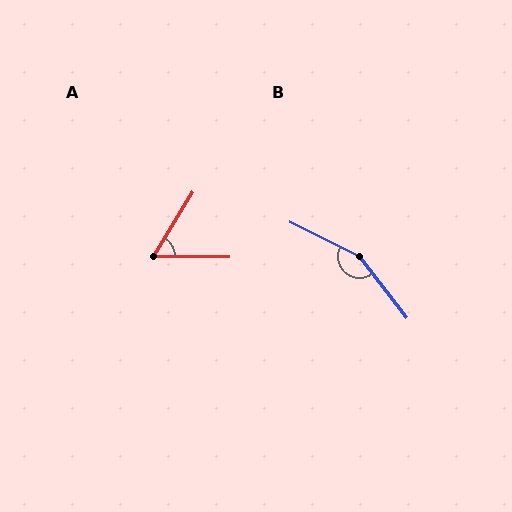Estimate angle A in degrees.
Approximately 59 degrees.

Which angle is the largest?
B, at approximately 155 degrees.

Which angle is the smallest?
A, at approximately 59 degrees.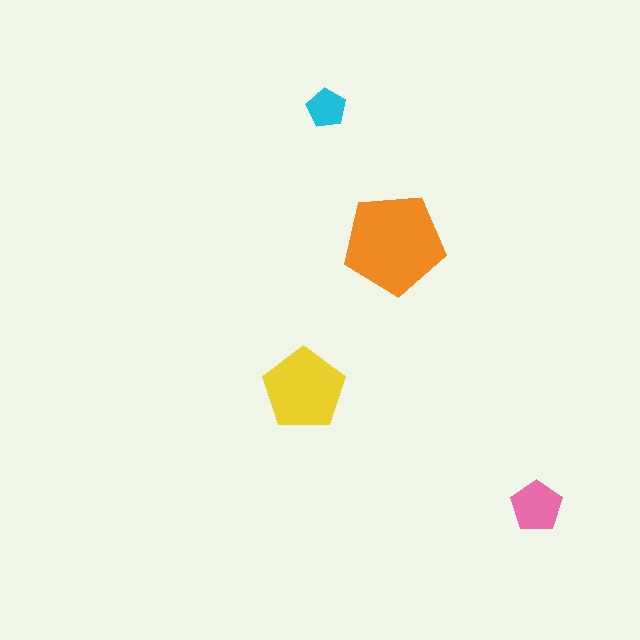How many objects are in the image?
There are 4 objects in the image.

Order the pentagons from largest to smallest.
the orange one, the yellow one, the pink one, the cyan one.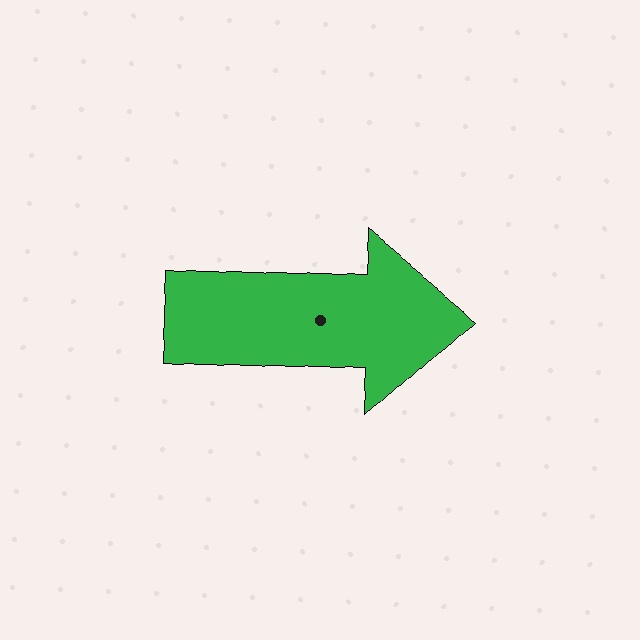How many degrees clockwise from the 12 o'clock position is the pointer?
Approximately 89 degrees.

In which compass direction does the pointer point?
East.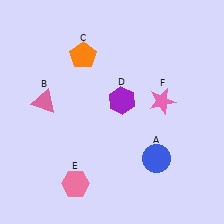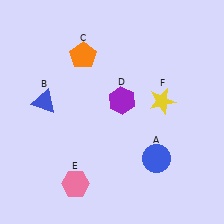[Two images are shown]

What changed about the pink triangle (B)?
In Image 1, B is pink. In Image 2, it changed to blue.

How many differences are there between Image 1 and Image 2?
There are 2 differences between the two images.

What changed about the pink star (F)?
In Image 1, F is pink. In Image 2, it changed to yellow.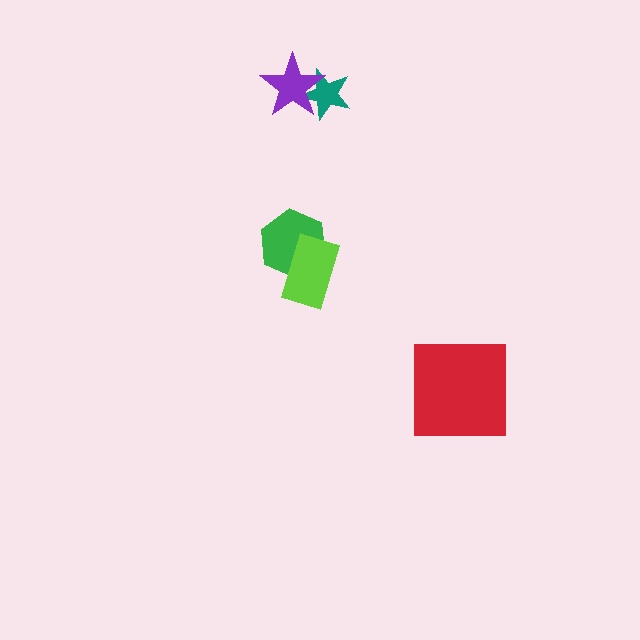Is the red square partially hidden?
No, no other shape covers it.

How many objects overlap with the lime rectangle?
1 object overlaps with the lime rectangle.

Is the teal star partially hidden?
Yes, it is partially covered by another shape.